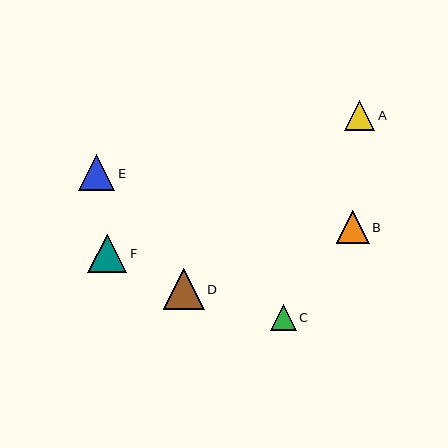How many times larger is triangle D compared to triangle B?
Triangle D is approximately 1.2 times the size of triangle B.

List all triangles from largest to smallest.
From largest to smallest: D, F, E, B, A, C.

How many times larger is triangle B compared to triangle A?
Triangle B is approximately 1.1 times the size of triangle A.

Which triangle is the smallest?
Triangle C is the smallest with a size of approximately 26 pixels.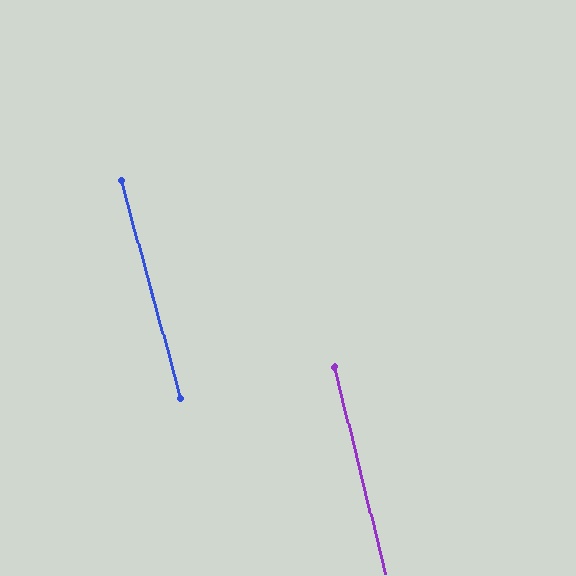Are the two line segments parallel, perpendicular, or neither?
Parallel — their directions differ by only 1.3°.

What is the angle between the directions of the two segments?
Approximately 1 degree.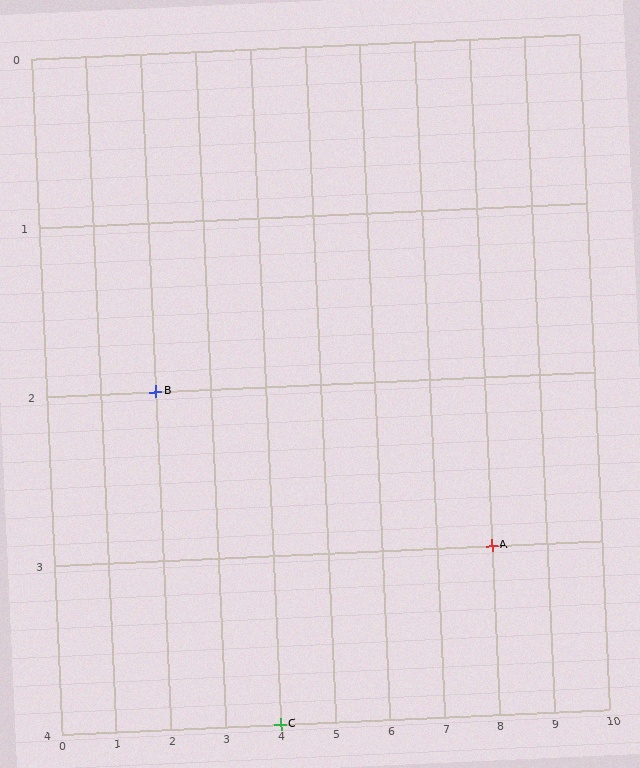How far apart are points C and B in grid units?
Points C and B are 2 columns and 2 rows apart (about 2.8 grid units diagonally).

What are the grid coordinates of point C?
Point C is at grid coordinates (4, 4).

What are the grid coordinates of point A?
Point A is at grid coordinates (8, 3).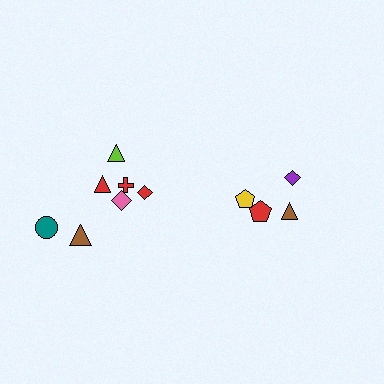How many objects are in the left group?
There are 7 objects.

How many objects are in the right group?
There are 4 objects.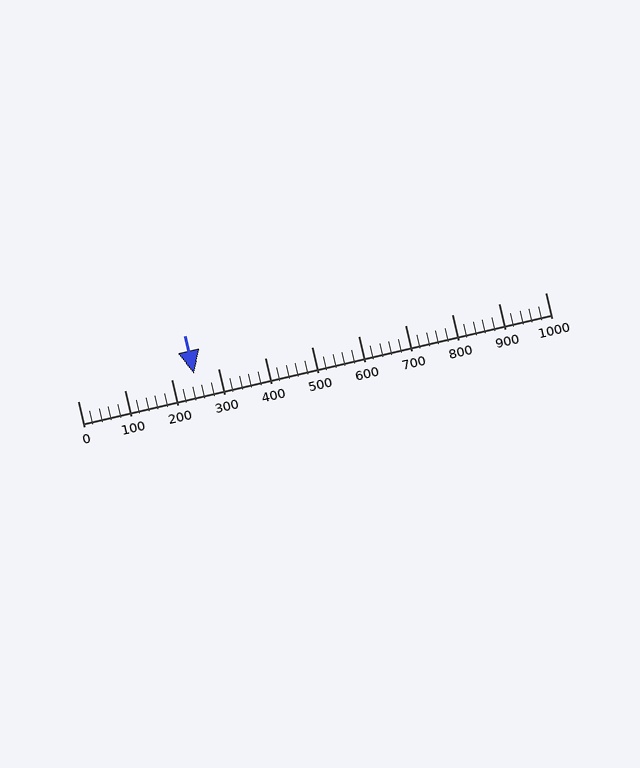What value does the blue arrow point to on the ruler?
The blue arrow points to approximately 250.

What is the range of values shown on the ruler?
The ruler shows values from 0 to 1000.